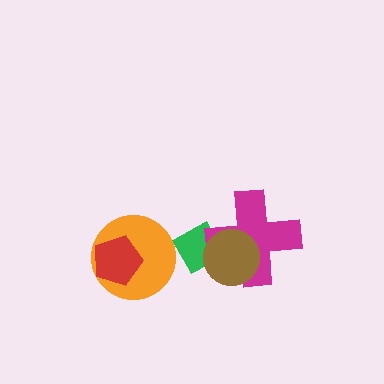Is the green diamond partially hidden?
Yes, it is partially covered by another shape.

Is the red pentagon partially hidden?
No, no other shape covers it.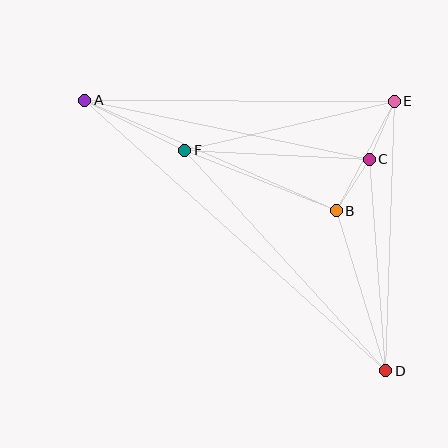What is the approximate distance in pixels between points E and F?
The distance between E and F is approximately 215 pixels.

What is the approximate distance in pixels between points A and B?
The distance between A and B is approximately 275 pixels.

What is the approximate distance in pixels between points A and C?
The distance between A and C is approximately 291 pixels.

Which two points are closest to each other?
Points B and C are closest to each other.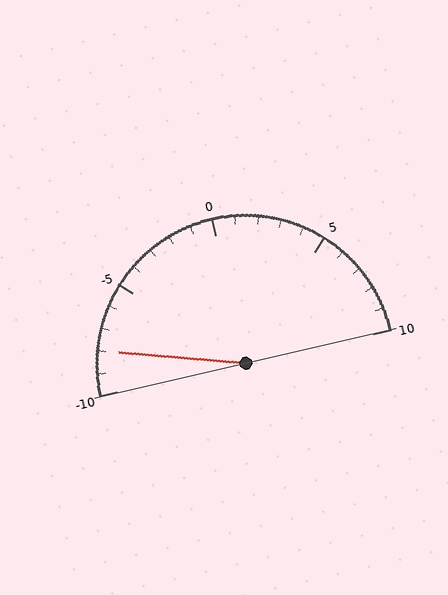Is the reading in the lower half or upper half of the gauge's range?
The reading is in the lower half of the range (-10 to 10).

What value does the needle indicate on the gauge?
The needle indicates approximately -8.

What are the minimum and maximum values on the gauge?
The gauge ranges from -10 to 10.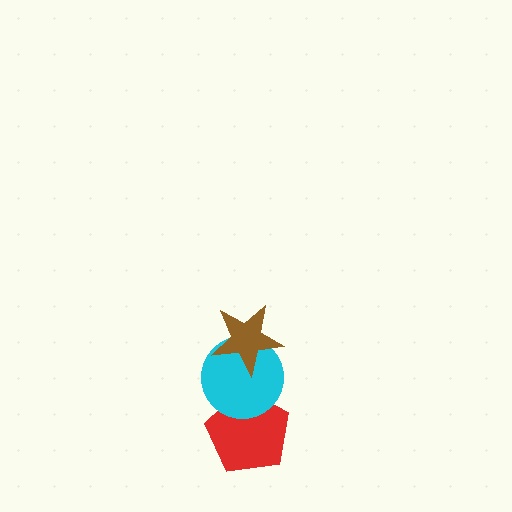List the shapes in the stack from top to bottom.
From top to bottom: the brown star, the cyan circle, the red pentagon.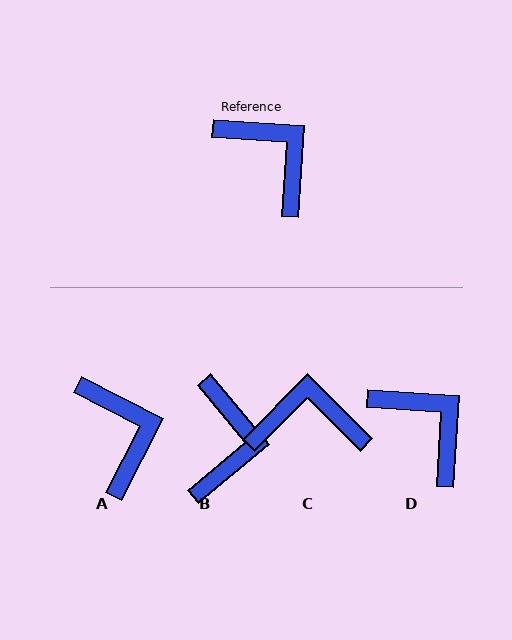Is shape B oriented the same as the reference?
No, it is off by about 47 degrees.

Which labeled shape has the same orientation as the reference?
D.